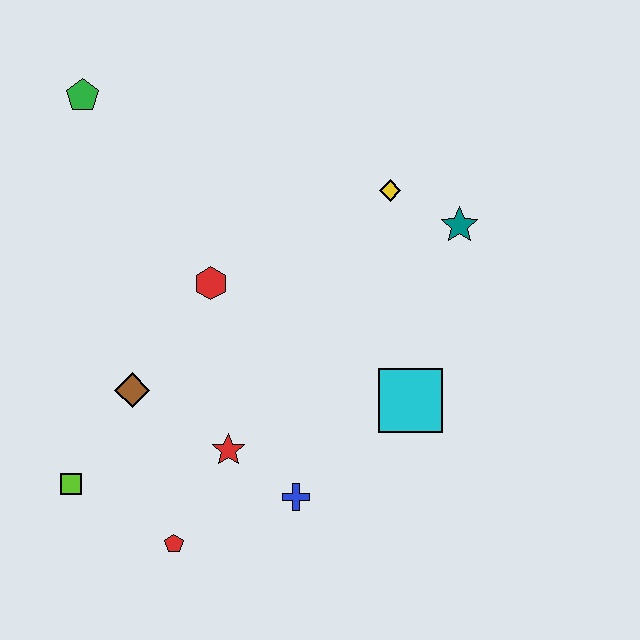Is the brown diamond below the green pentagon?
Yes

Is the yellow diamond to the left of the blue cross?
No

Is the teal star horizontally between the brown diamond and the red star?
No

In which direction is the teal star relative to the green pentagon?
The teal star is to the right of the green pentagon.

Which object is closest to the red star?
The blue cross is closest to the red star.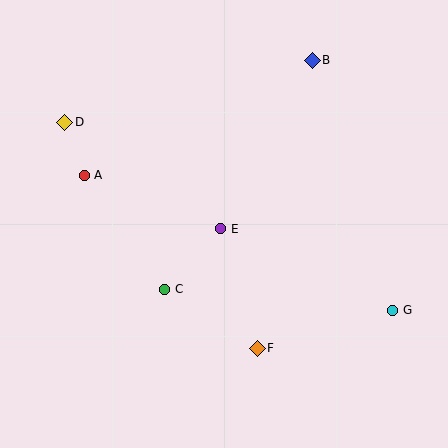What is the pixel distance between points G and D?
The distance between G and D is 378 pixels.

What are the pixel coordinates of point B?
Point B is at (312, 61).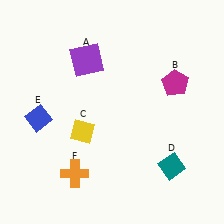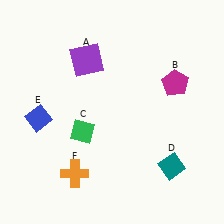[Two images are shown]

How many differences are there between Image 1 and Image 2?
There is 1 difference between the two images.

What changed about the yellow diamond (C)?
In Image 1, C is yellow. In Image 2, it changed to green.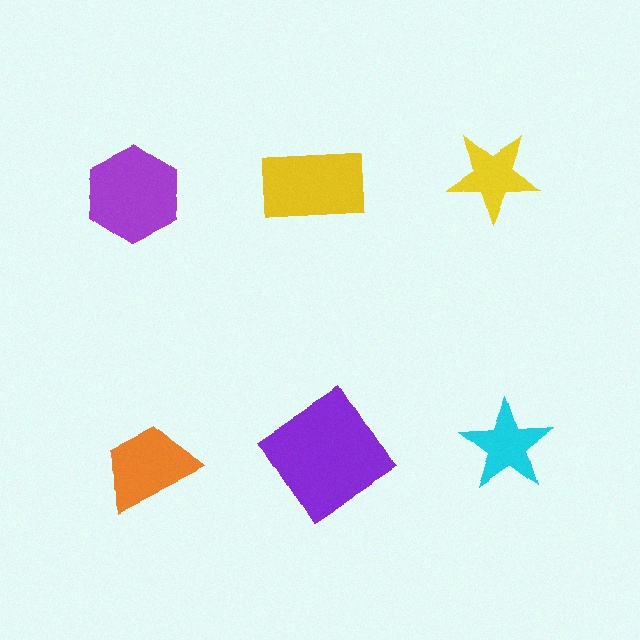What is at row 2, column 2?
A purple diamond.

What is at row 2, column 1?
An orange trapezoid.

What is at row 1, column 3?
A yellow star.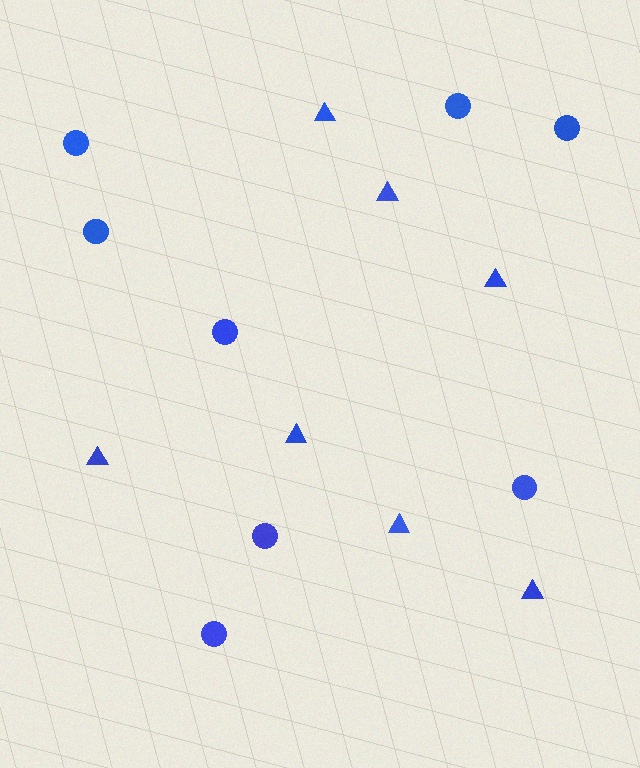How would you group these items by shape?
There are 2 groups: one group of triangles (7) and one group of circles (8).